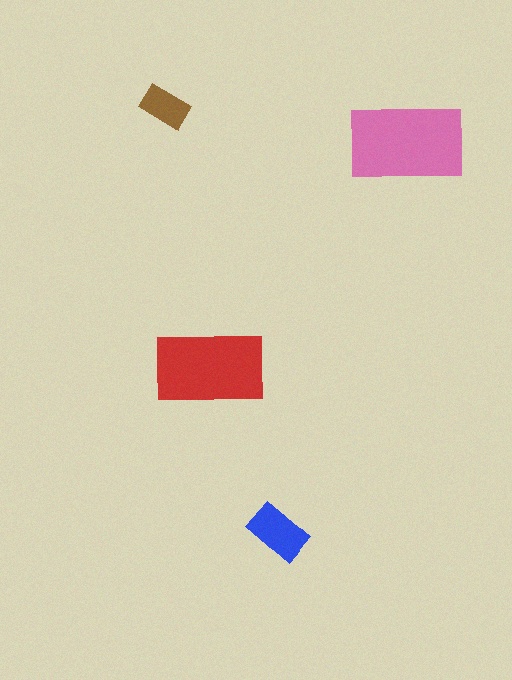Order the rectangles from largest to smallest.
the pink one, the red one, the blue one, the brown one.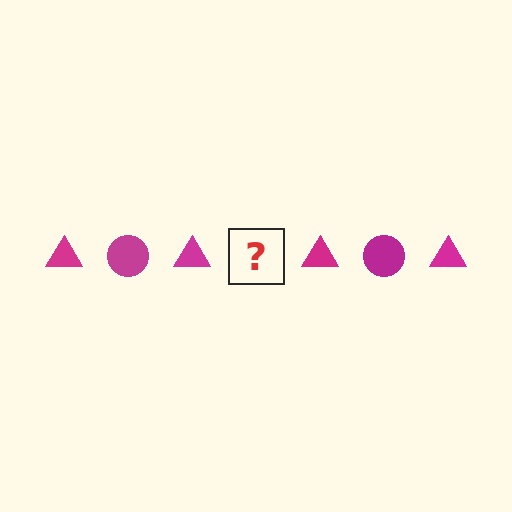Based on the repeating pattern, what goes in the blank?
The blank should be a magenta circle.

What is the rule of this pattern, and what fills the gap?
The rule is that the pattern cycles through triangle, circle shapes in magenta. The gap should be filled with a magenta circle.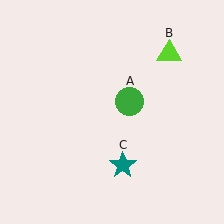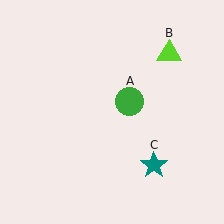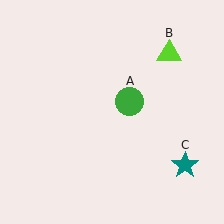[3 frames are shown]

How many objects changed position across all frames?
1 object changed position: teal star (object C).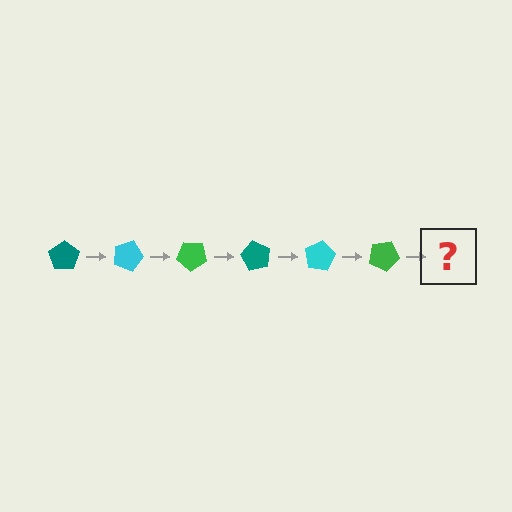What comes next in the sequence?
The next element should be a teal pentagon, rotated 120 degrees from the start.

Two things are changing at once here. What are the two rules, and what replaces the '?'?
The two rules are that it rotates 20 degrees each step and the color cycles through teal, cyan, and green. The '?' should be a teal pentagon, rotated 120 degrees from the start.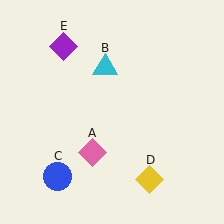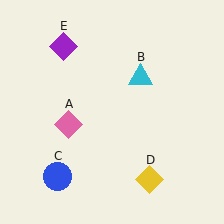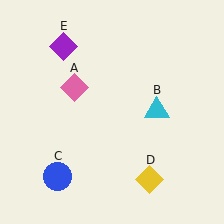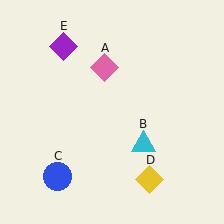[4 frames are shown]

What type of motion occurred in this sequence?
The pink diamond (object A), cyan triangle (object B) rotated clockwise around the center of the scene.